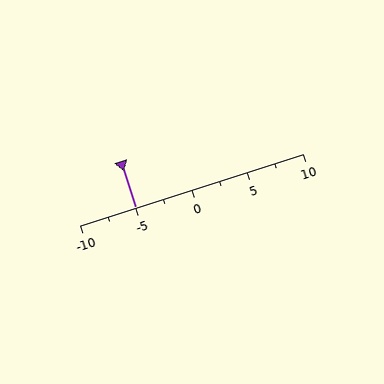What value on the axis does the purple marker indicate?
The marker indicates approximately -5.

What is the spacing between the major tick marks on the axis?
The major ticks are spaced 5 apart.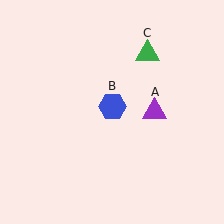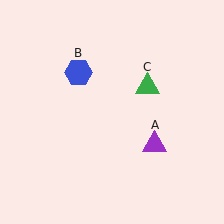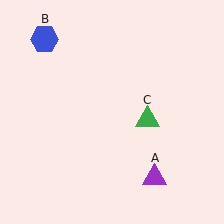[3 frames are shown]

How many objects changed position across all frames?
3 objects changed position: purple triangle (object A), blue hexagon (object B), green triangle (object C).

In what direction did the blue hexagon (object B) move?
The blue hexagon (object B) moved up and to the left.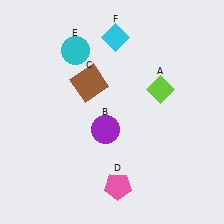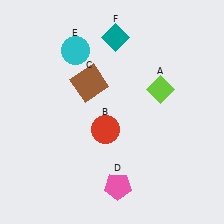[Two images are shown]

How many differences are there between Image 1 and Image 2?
There are 2 differences between the two images.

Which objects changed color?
B changed from purple to red. F changed from cyan to teal.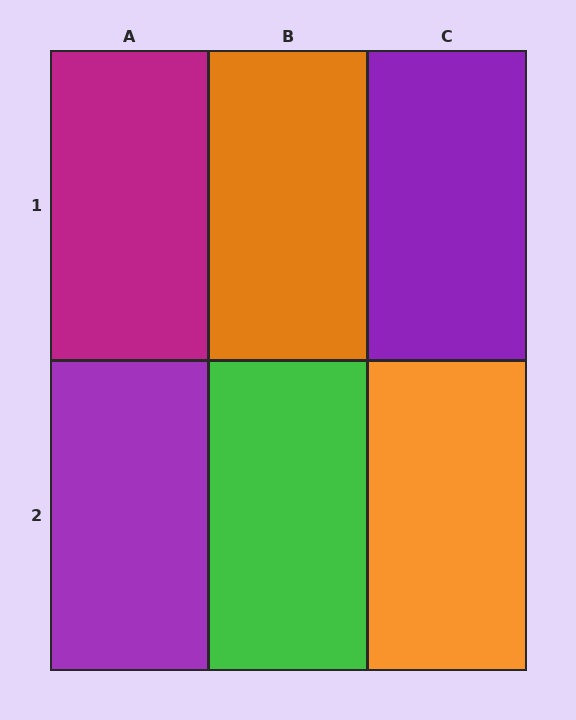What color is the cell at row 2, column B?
Green.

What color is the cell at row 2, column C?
Orange.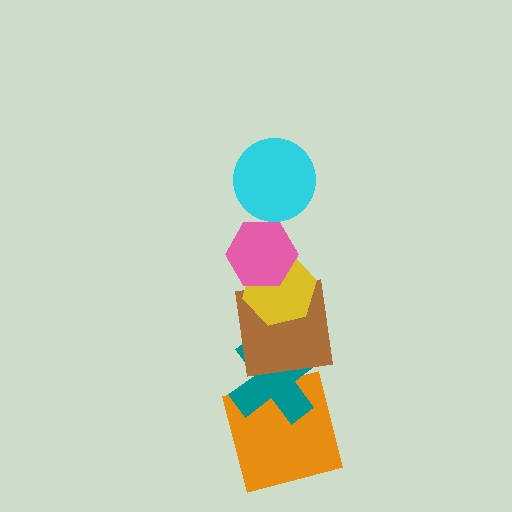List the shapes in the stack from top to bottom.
From top to bottom: the cyan circle, the pink hexagon, the yellow hexagon, the brown square, the teal cross, the orange square.